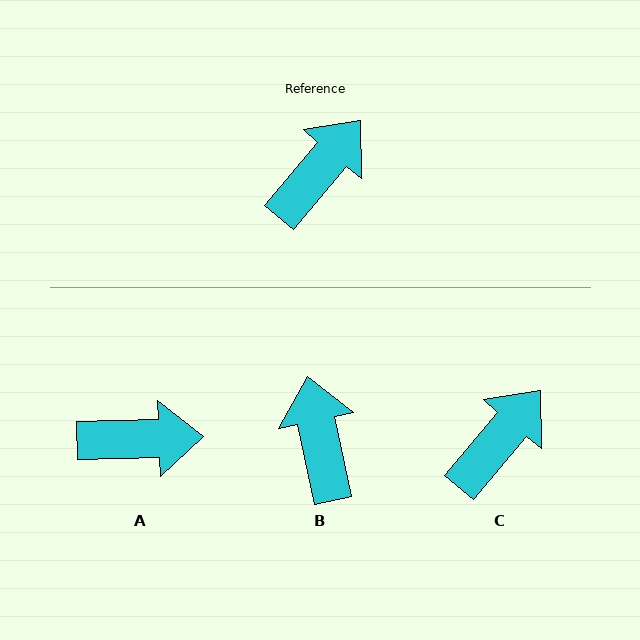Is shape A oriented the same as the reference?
No, it is off by about 48 degrees.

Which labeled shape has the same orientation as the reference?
C.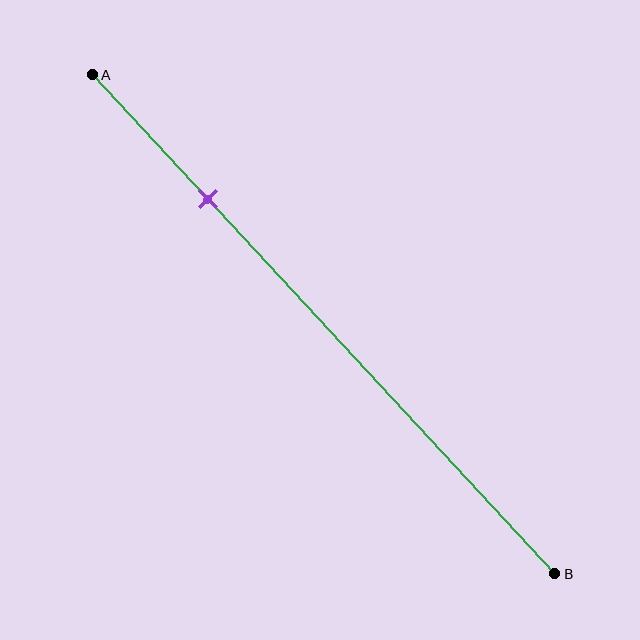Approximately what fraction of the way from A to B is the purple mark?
The purple mark is approximately 25% of the way from A to B.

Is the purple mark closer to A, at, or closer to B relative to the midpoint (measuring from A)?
The purple mark is closer to point A than the midpoint of segment AB.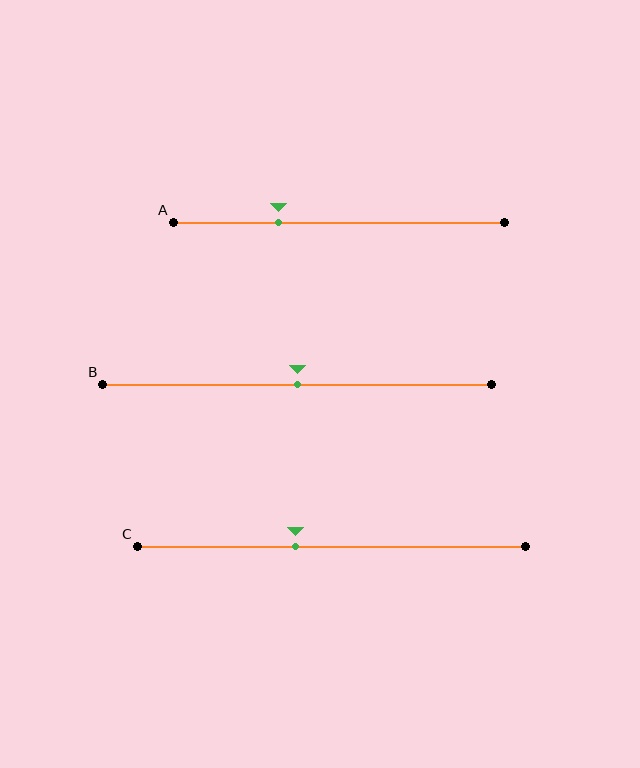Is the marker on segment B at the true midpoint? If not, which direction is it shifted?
Yes, the marker on segment B is at the true midpoint.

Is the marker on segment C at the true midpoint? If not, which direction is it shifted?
No, the marker on segment C is shifted to the left by about 9% of the segment length.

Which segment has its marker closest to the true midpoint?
Segment B has its marker closest to the true midpoint.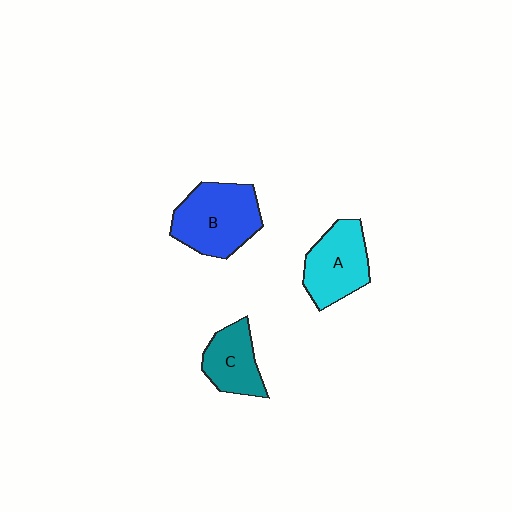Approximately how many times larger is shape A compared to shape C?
Approximately 1.3 times.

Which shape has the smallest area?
Shape C (teal).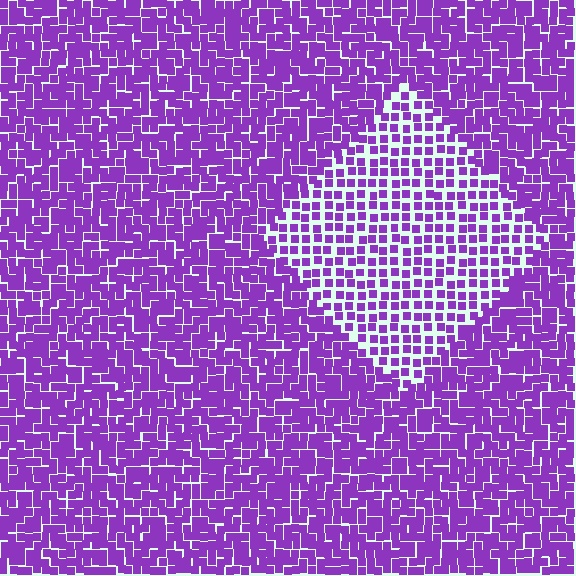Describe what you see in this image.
The image contains small purple elements arranged at two different densities. A diamond-shaped region is visible where the elements are less densely packed than the surrounding area.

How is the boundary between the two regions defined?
The boundary is defined by a change in element density (approximately 1.8x ratio). All elements are the same color, size, and shape.